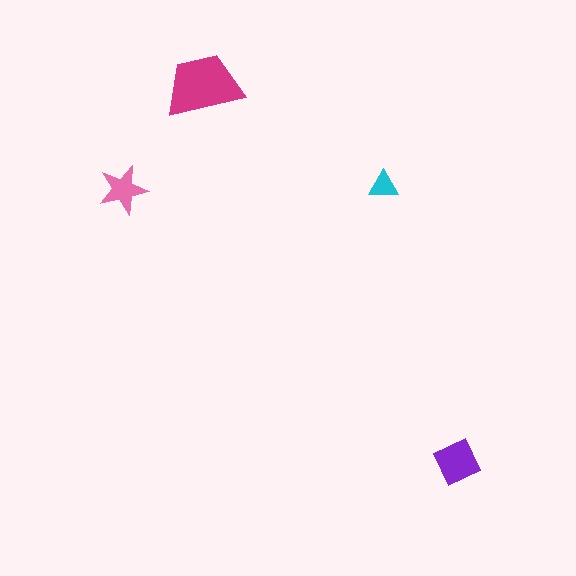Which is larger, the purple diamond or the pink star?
The purple diamond.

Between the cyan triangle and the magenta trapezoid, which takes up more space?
The magenta trapezoid.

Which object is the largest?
The magenta trapezoid.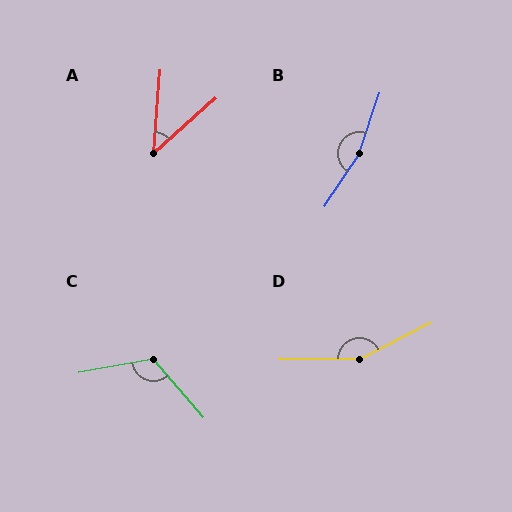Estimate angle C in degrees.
Approximately 121 degrees.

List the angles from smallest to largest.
A (44°), C (121°), D (152°), B (165°).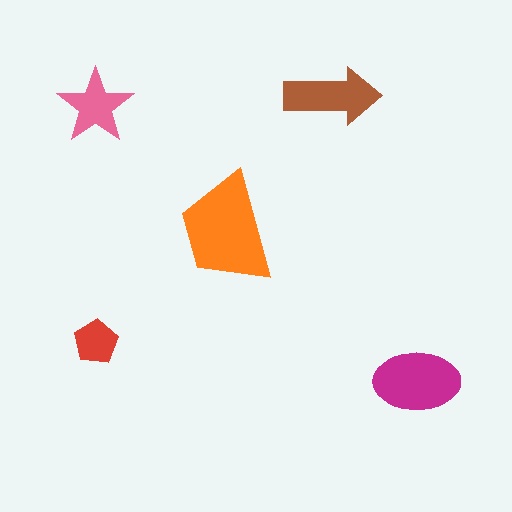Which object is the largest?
The orange trapezoid.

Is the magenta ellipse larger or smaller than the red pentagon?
Larger.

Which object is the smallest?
The red pentagon.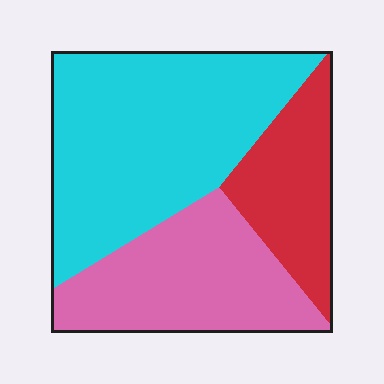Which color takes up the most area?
Cyan, at roughly 50%.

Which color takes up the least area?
Red, at roughly 20%.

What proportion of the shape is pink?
Pink covers 31% of the shape.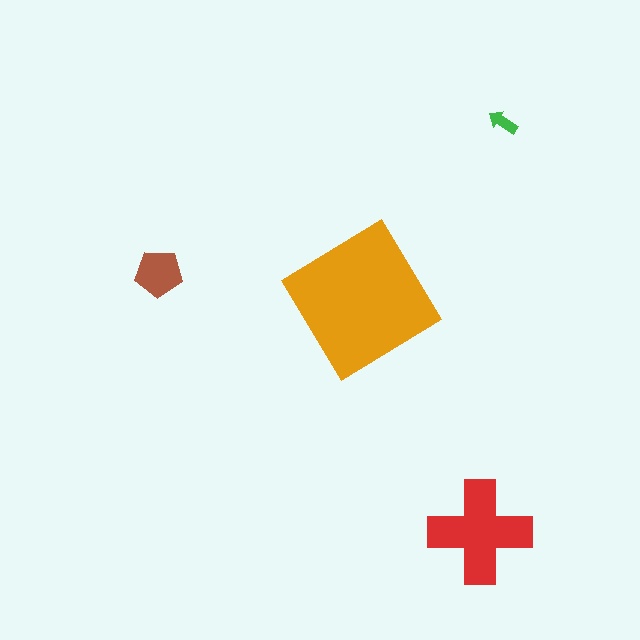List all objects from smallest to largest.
The green arrow, the brown pentagon, the red cross, the orange diamond.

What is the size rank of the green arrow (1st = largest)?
4th.